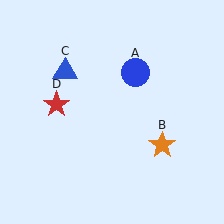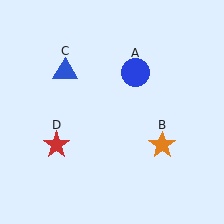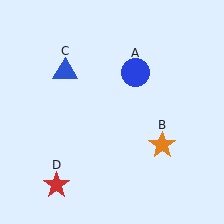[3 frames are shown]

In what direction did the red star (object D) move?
The red star (object D) moved down.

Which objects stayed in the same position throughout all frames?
Blue circle (object A) and orange star (object B) and blue triangle (object C) remained stationary.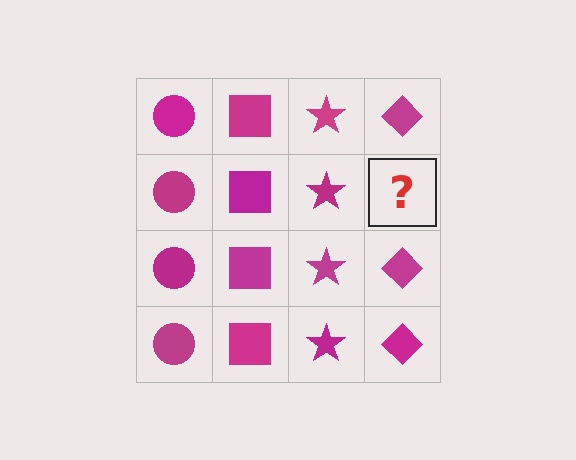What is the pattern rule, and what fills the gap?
The rule is that each column has a consistent shape. The gap should be filled with a magenta diamond.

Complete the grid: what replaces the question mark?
The question mark should be replaced with a magenta diamond.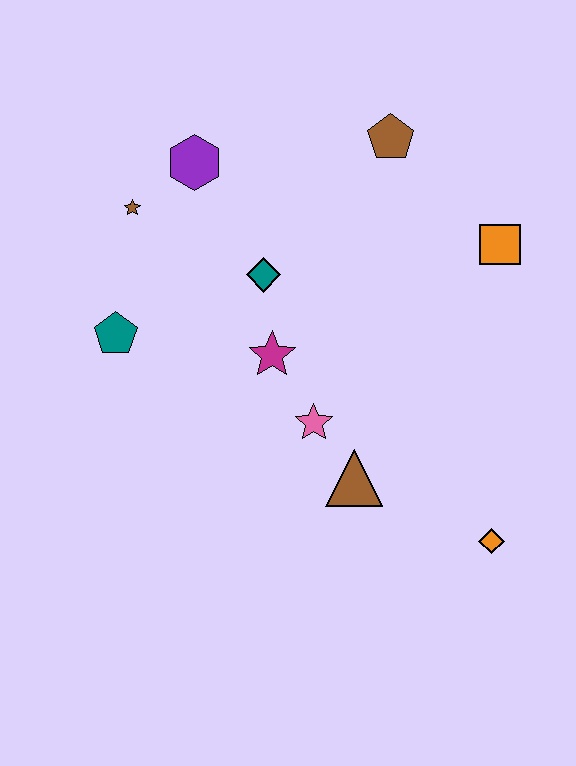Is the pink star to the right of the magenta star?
Yes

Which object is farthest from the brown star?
The orange diamond is farthest from the brown star.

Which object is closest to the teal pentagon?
The brown star is closest to the teal pentagon.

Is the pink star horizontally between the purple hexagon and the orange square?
Yes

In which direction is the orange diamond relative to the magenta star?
The orange diamond is to the right of the magenta star.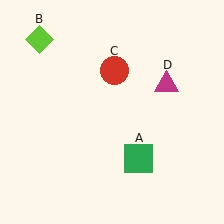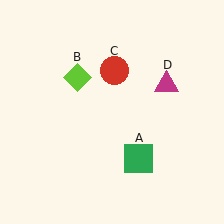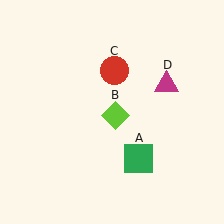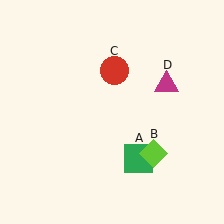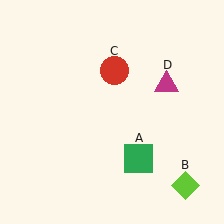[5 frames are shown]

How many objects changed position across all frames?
1 object changed position: lime diamond (object B).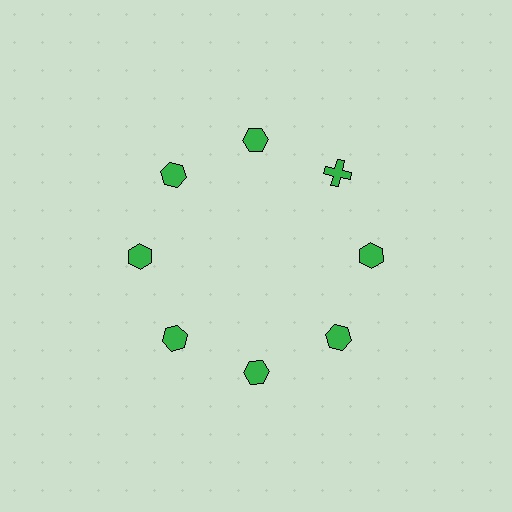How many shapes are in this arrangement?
There are 8 shapes arranged in a ring pattern.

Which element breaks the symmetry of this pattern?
The green cross at roughly the 2 o'clock position breaks the symmetry. All other shapes are green hexagons.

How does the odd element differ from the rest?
It has a different shape: cross instead of hexagon.